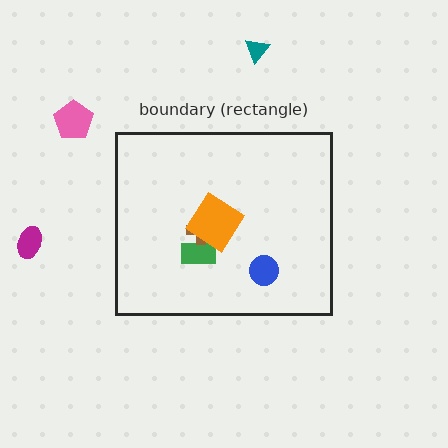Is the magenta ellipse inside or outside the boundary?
Outside.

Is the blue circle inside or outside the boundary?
Inside.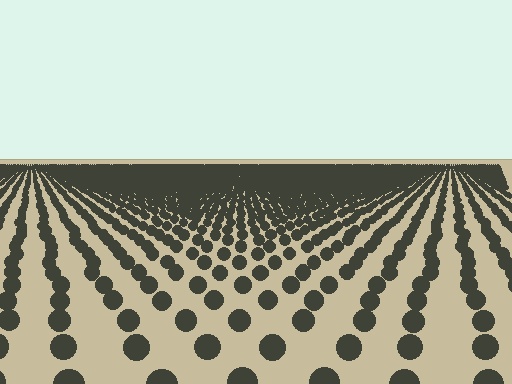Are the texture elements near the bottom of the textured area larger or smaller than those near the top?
Larger. Near the bottom, elements are closer to the viewer and appear at a bigger on-screen size.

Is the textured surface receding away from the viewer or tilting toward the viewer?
The surface is receding away from the viewer. Texture elements get smaller and denser toward the top.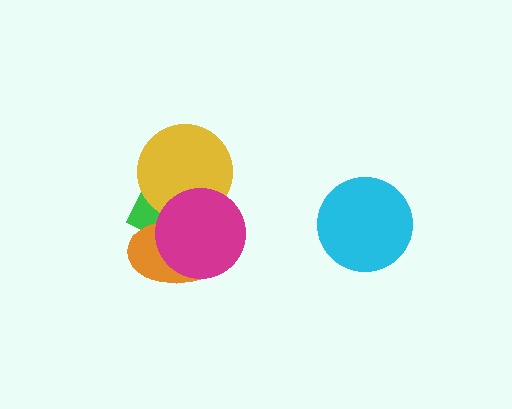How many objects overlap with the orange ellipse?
3 objects overlap with the orange ellipse.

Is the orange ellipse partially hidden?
Yes, it is partially covered by another shape.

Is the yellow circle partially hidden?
Yes, it is partially covered by another shape.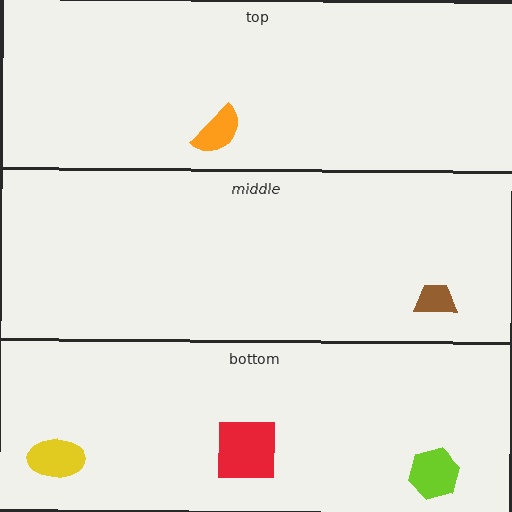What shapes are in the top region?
The orange semicircle.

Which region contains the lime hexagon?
The bottom region.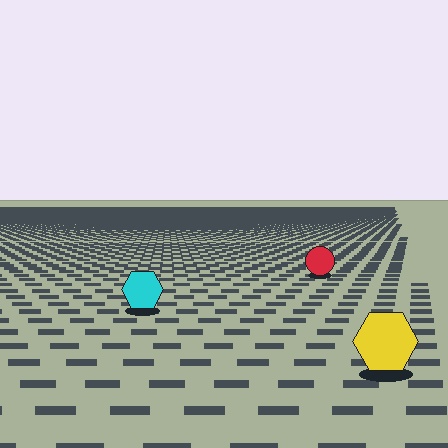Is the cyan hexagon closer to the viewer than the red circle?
Yes. The cyan hexagon is closer — you can tell from the texture gradient: the ground texture is coarser near it.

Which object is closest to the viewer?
The yellow hexagon is closest. The texture marks near it are larger and more spread out.